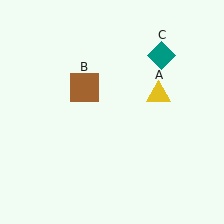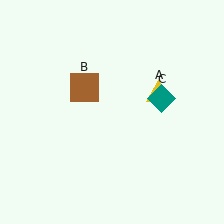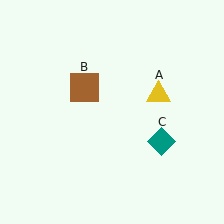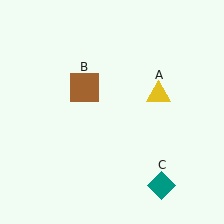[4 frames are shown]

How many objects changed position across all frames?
1 object changed position: teal diamond (object C).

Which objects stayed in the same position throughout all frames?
Yellow triangle (object A) and brown square (object B) remained stationary.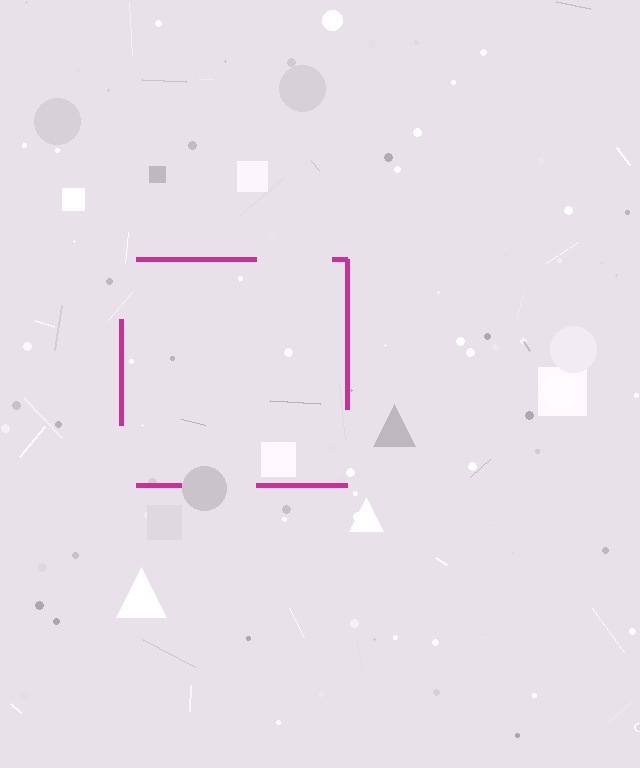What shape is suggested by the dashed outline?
The dashed outline suggests a square.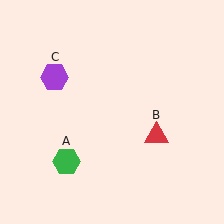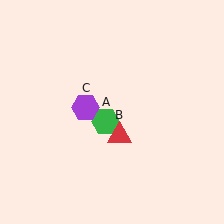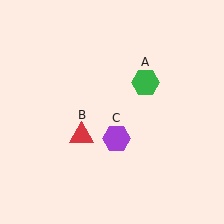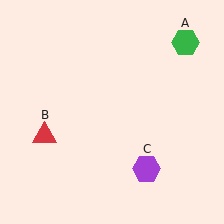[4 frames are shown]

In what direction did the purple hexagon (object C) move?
The purple hexagon (object C) moved down and to the right.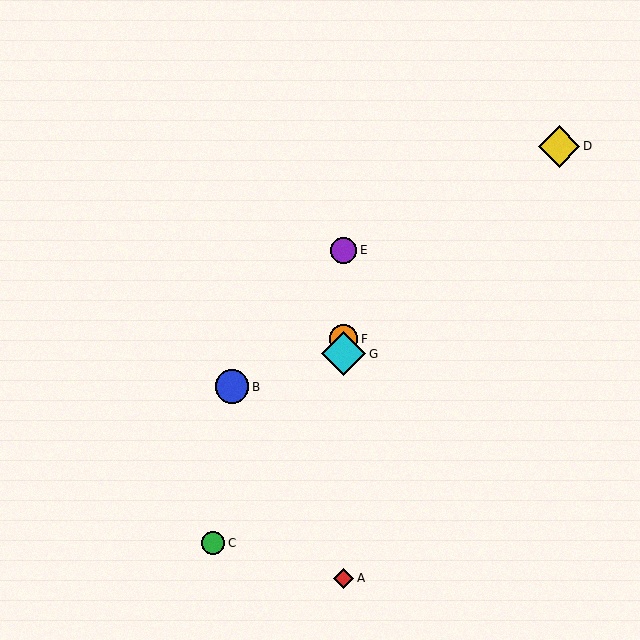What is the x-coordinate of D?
Object D is at x≈559.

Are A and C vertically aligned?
No, A is at x≈344 and C is at x≈213.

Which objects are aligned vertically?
Objects A, E, F, G are aligned vertically.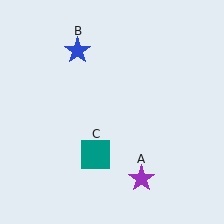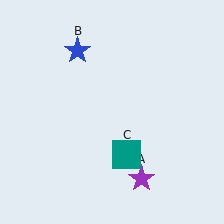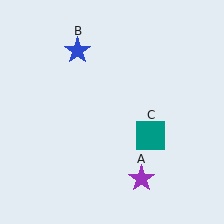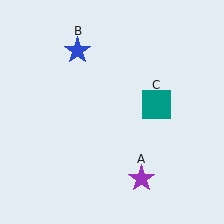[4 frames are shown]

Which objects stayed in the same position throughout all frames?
Purple star (object A) and blue star (object B) remained stationary.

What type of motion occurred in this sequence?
The teal square (object C) rotated counterclockwise around the center of the scene.